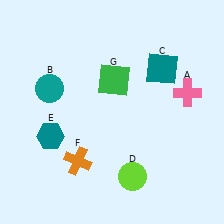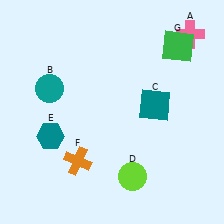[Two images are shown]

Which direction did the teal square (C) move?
The teal square (C) moved down.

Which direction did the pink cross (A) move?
The pink cross (A) moved up.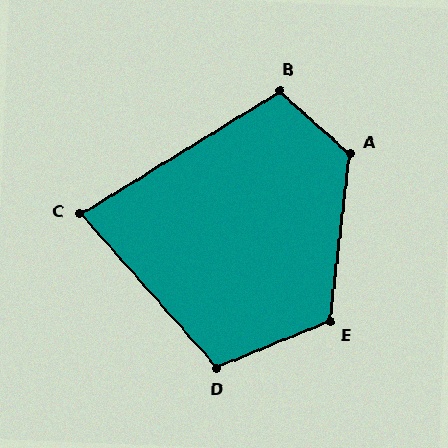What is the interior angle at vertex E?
Approximately 119 degrees (obtuse).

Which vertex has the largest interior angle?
A, at approximately 125 degrees.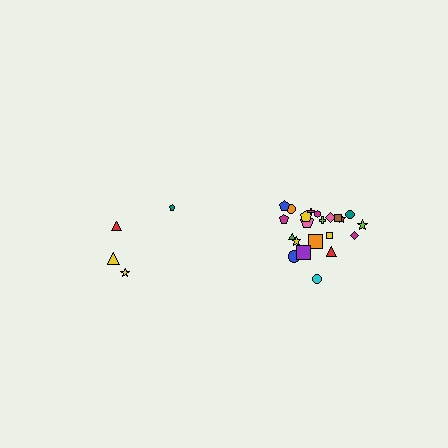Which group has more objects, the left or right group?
The right group.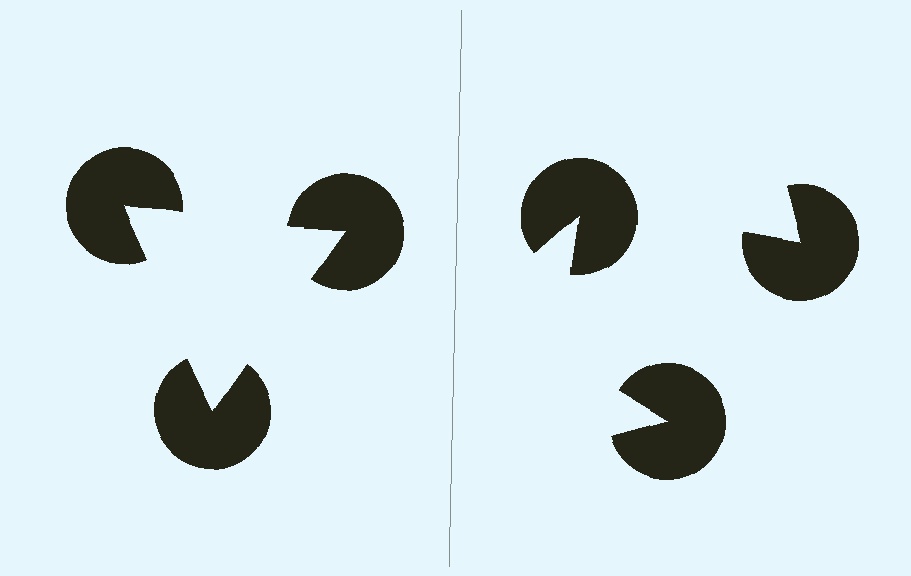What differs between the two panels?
The pac-man discs are positioned identically on both sides; only the wedge orientations differ. On the left they align to a triangle; on the right they are misaligned.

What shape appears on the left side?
An illusory triangle.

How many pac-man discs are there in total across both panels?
6 — 3 on each side.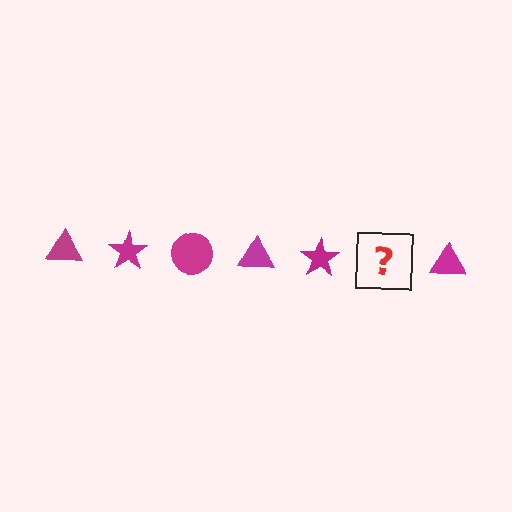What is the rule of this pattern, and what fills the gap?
The rule is that the pattern cycles through triangle, star, circle shapes in magenta. The gap should be filled with a magenta circle.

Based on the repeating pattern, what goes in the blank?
The blank should be a magenta circle.